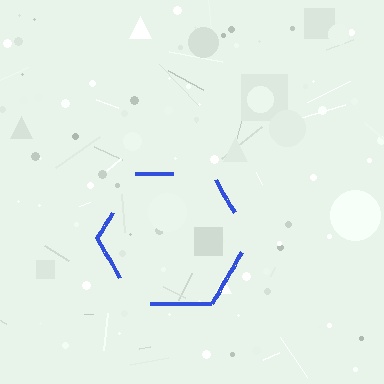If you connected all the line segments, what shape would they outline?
They would outline a hexagon.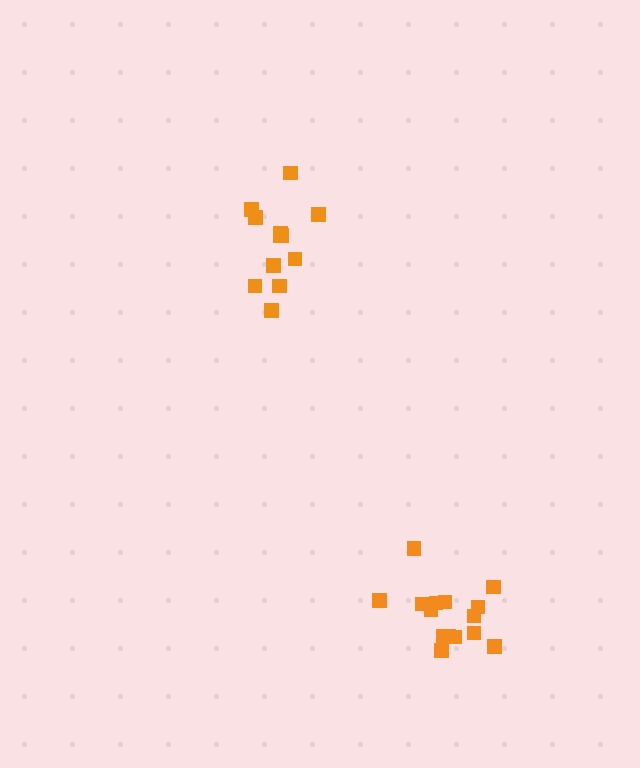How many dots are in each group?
Group 1: 12 dots, Group 2: 15 dots (27 total).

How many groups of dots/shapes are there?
There are 2 groups.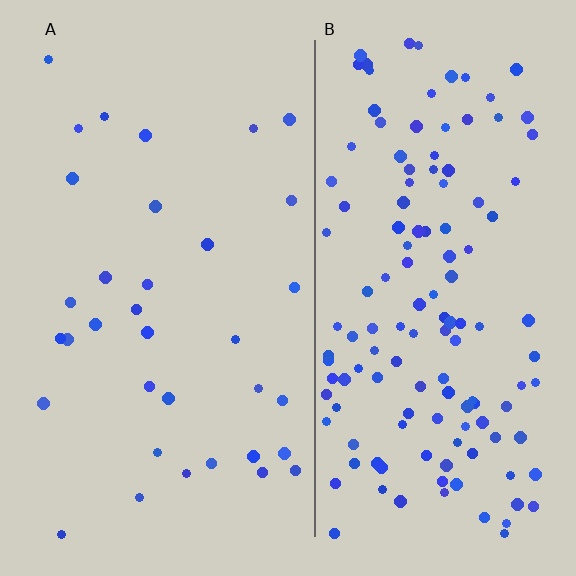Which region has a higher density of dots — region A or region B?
B (the right).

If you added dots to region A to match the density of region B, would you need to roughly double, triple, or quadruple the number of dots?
Approximately quadruple.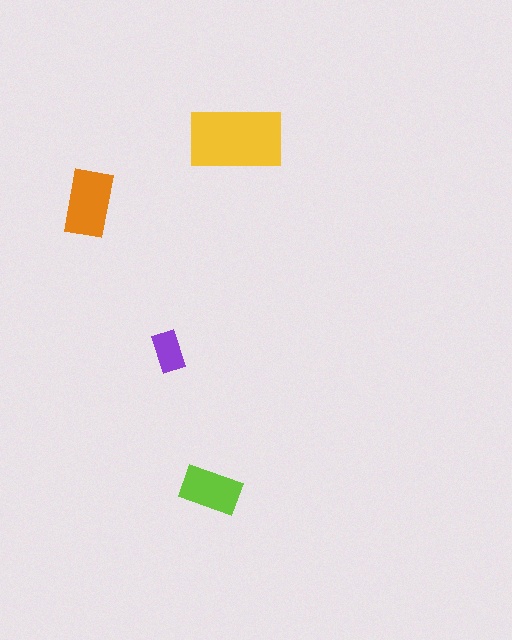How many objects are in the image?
There are 4 objects in the image.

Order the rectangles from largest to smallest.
the yellow one, the orange one, the lime one, the purple one.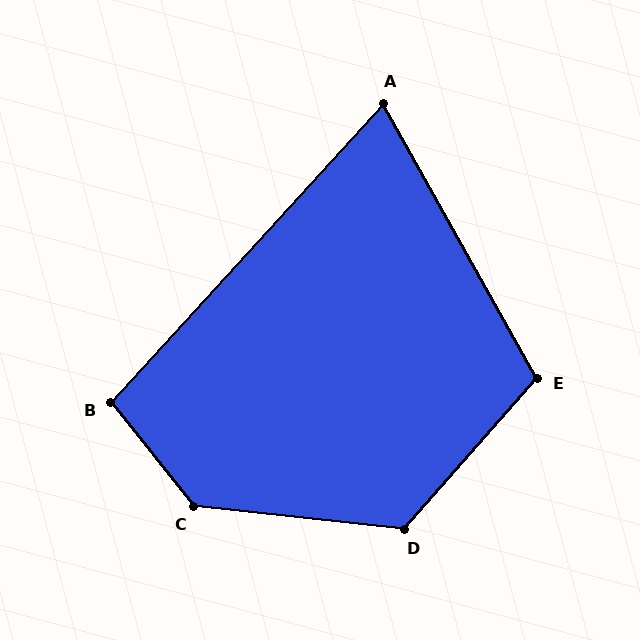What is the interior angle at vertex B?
Approximately 99 degrees (obtuse).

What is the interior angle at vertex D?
Approximately 125 degrees (obtuse).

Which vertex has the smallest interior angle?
A, at approximately 72 degrees.